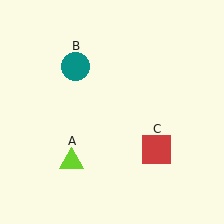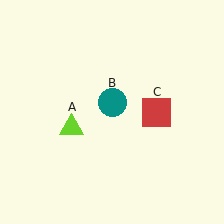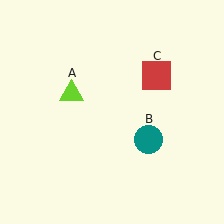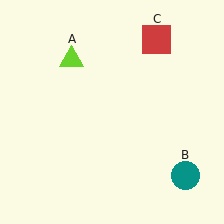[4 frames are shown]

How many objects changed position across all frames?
3 objects changed position: lime triangle (object A), teal circle (object B), red square (object C).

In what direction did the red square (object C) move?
The red square (object C) moved up.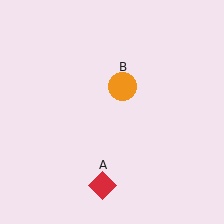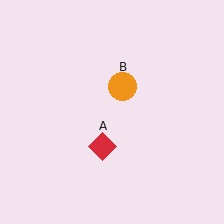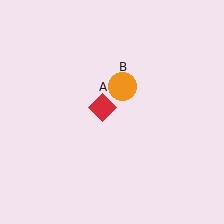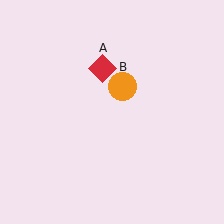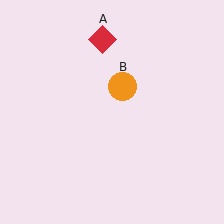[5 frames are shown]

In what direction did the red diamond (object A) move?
The red diamond (object A) moved up.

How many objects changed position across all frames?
1 object changed position: red diamond (object A).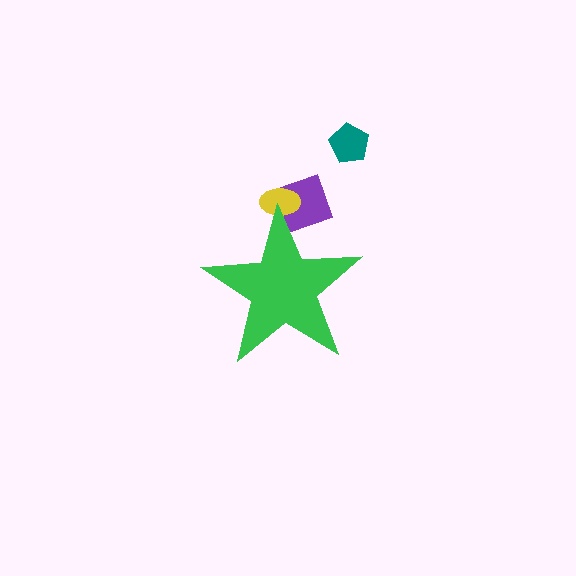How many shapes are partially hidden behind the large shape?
2 shapes are partially hidden.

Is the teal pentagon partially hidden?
No, the teal pentagon is fully visible.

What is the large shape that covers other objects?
A green star.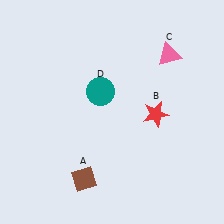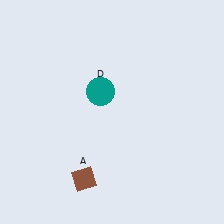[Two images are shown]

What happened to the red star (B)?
The red star (B) was removed in Image 2. It was in the bottom-right area of Image 1.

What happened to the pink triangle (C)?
The pink triangle (C) was removed in Image 2. It was in the top-right area of Image 1.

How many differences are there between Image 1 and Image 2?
There are 2 differences between the two images.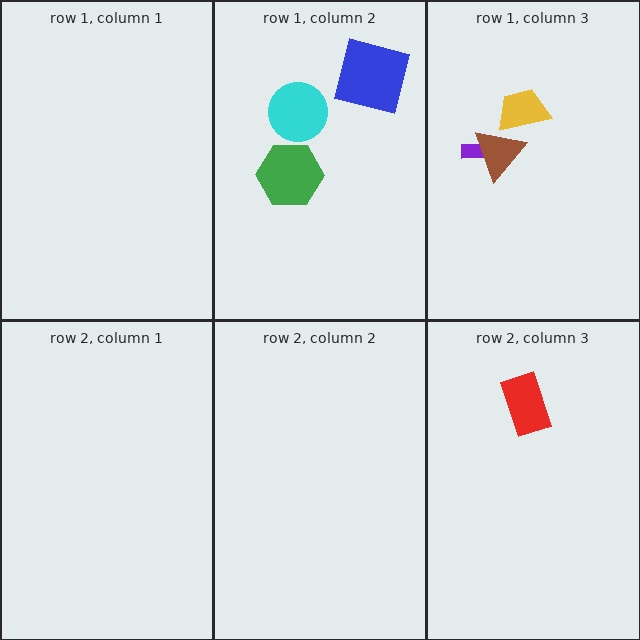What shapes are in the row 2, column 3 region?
The red rectangle.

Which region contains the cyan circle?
The row 1, column 2 region.